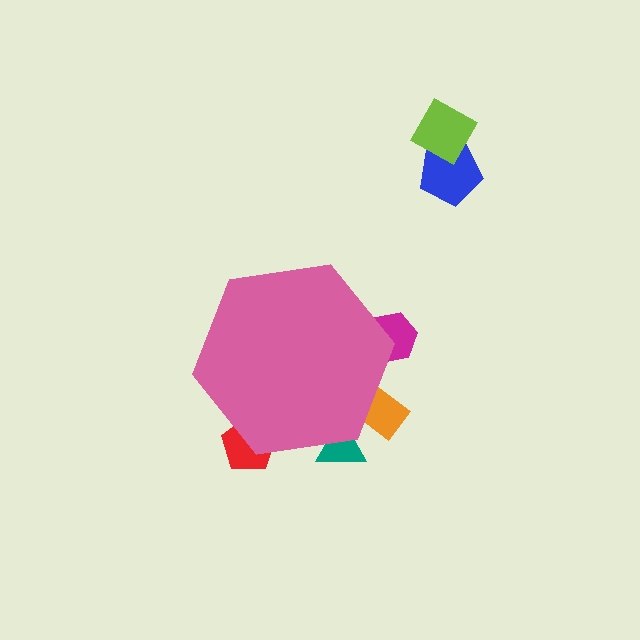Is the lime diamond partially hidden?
No, the lime diamond is fully visible.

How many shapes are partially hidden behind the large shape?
4 shapes are partially hidden.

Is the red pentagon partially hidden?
Yes, the red pentagon is partially hidden behind the pink hexagon.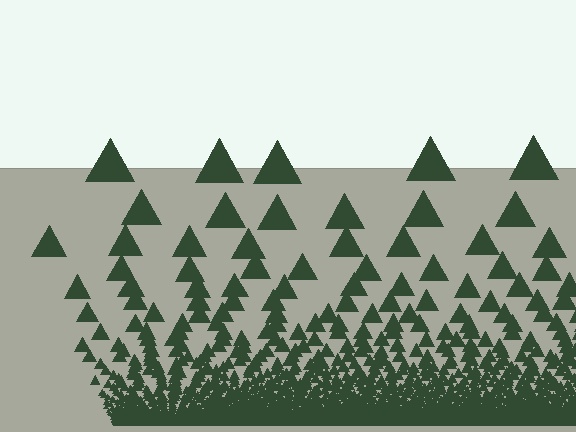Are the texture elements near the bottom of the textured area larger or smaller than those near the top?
Smaller. The gradient is inverted — elements near the bottom are smaller and denser.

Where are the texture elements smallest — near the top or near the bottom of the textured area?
Near the bottom.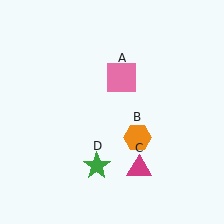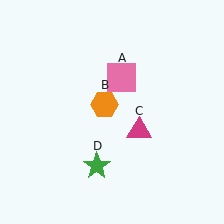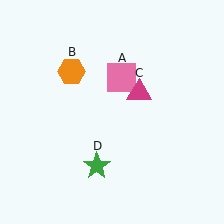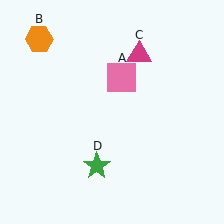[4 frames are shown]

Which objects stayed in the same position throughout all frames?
Pink square (object A) and green star (object D) remained stationary.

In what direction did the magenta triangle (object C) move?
The magenta triangle (object C) moved up.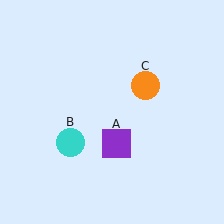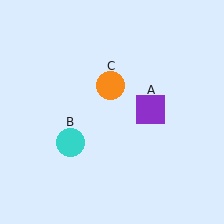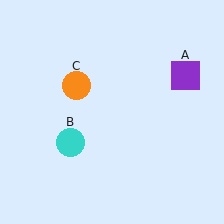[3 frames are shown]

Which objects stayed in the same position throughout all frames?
Cyan circle (object B) remained stationary.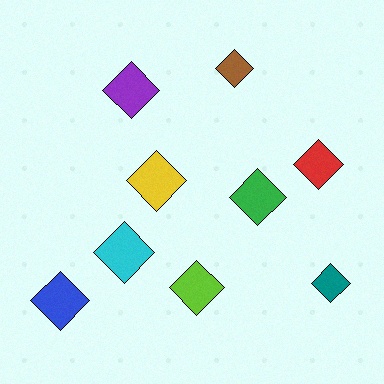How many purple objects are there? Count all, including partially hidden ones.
There is 1 purple object.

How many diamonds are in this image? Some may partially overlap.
There are 9 diamonds.